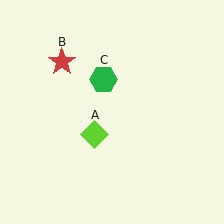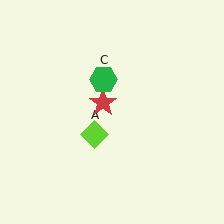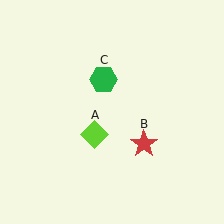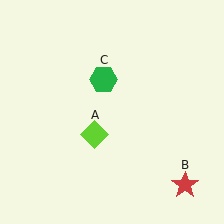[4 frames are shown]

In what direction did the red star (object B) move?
The red star (object B) moved down and to the right.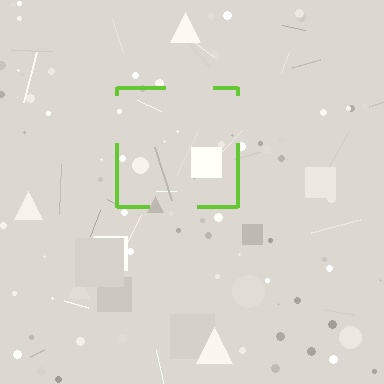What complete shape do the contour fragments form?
The contour fragments form a square.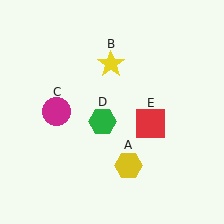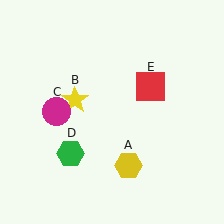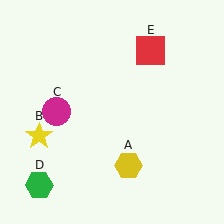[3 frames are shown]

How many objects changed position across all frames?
3 objects changed position: yellow star (object B), green hexagon (object D), red square (object E).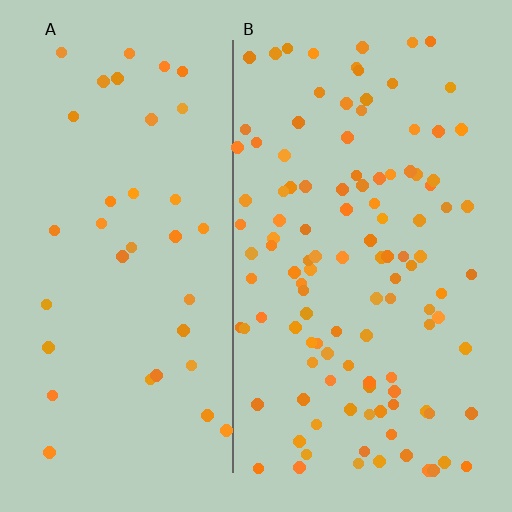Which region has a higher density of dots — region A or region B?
B (the right).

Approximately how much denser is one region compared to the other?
Approximately 3.1× — region B over region A.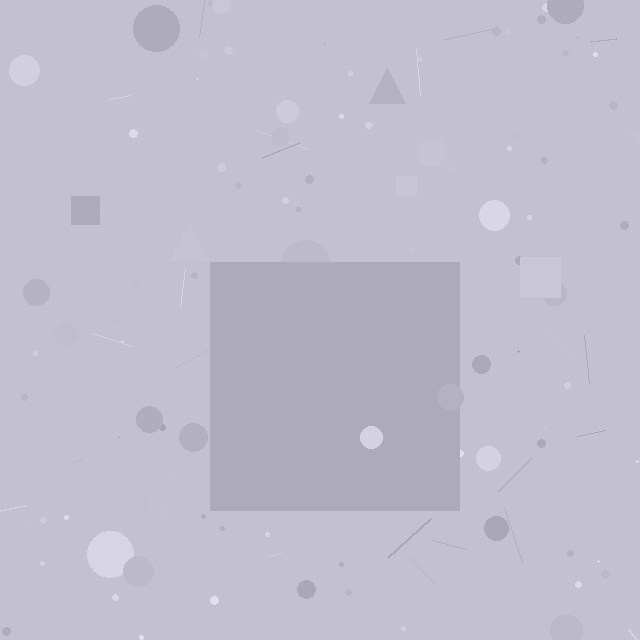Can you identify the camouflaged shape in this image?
The camouflaged shape is a square.